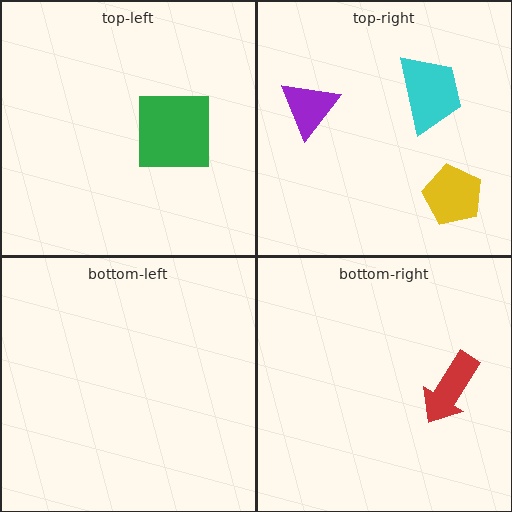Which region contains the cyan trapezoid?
The top-right region.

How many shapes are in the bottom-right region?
1.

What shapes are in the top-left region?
The green square.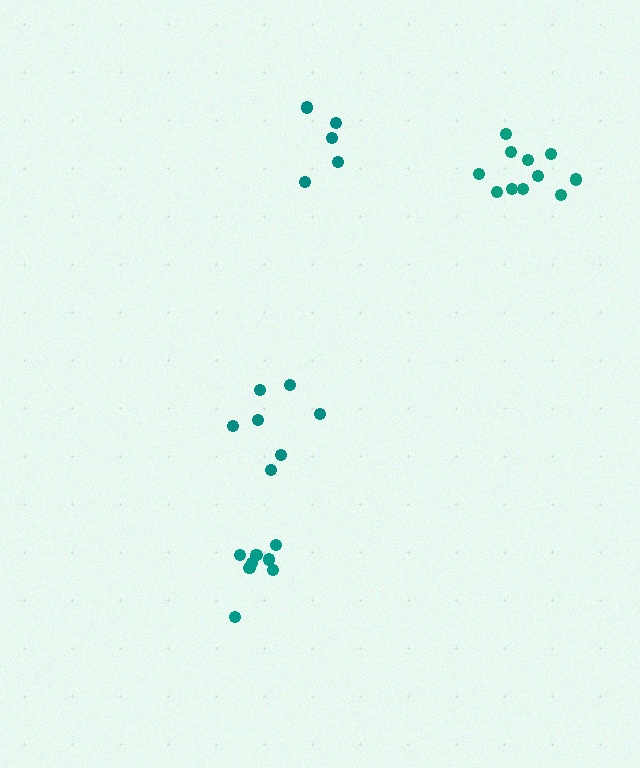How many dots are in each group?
Group 1: 8 dots, Group 2: 11 dots, Group 3: 5 dots, Group 4: 7 dots (31 total).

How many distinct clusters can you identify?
There are 4 distinct clusters.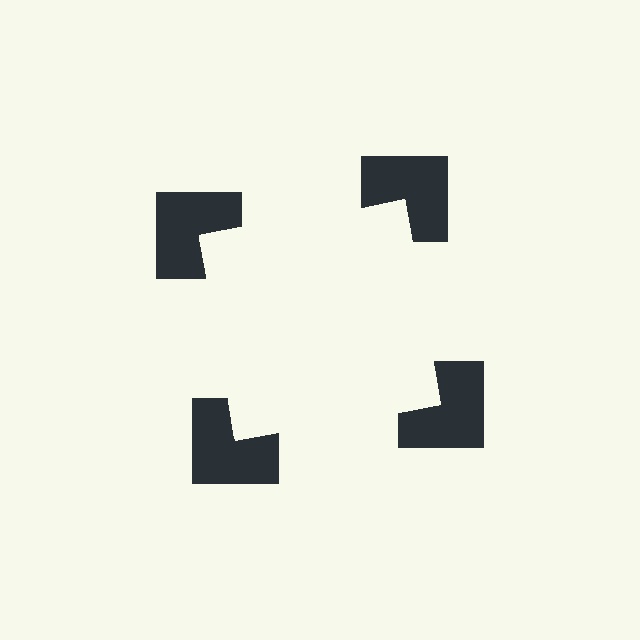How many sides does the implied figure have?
4 sides.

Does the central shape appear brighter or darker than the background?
It typically appears slightly brighter than the background, even though no actual brightness change is drawn.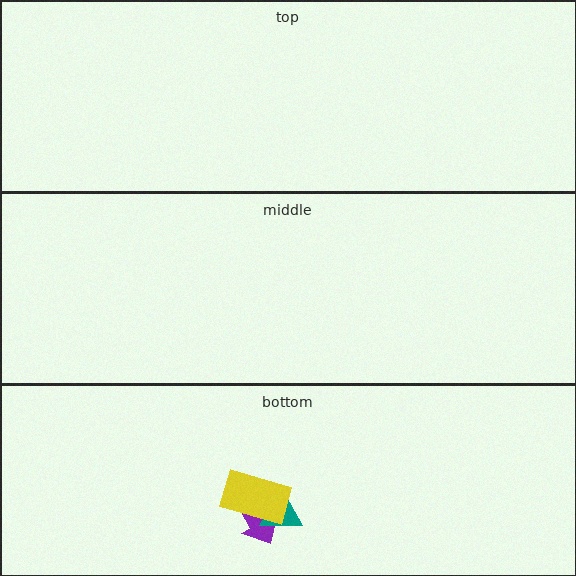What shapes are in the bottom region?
The purple arrow, the teal triangle, the yellow rectangle.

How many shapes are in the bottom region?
3.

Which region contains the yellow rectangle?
The bottom region.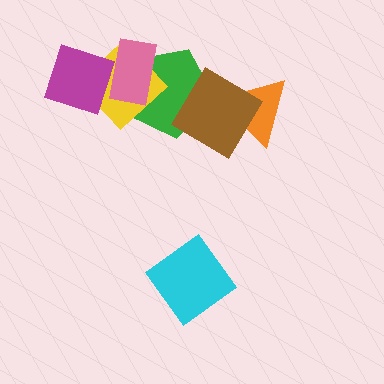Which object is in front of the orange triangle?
The brown diamond is in front of the orange triangle.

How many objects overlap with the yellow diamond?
3 objects overlap with the yellow diamond.